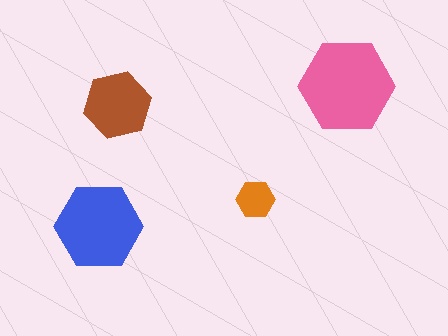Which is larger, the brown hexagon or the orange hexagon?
The brown one.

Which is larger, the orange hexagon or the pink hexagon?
The pink one.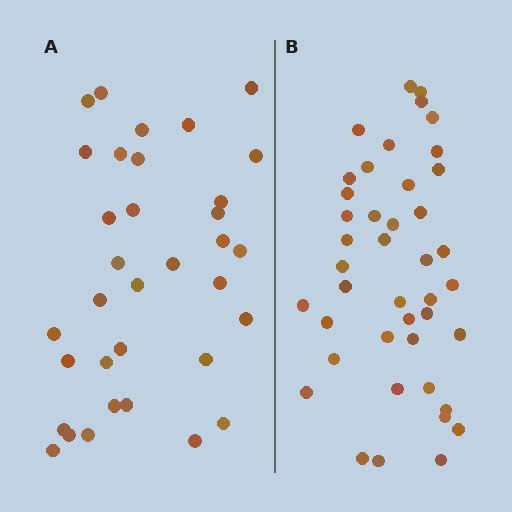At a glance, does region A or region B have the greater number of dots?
Region B (the right region) has more dots.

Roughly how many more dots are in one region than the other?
Region B has roughly 8 or so more dots than region A.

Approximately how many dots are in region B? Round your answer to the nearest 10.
About 40 dots. (The exact count is 42, which rounds to 40.)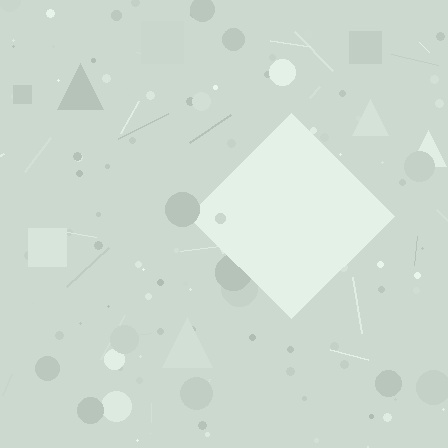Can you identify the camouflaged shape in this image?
The camouflaged shape is a diamond.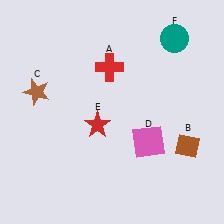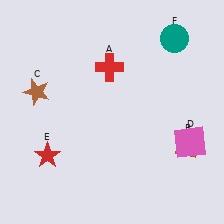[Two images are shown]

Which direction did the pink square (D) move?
The pink square (D) moved right.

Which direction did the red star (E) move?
The red star (E) moved left.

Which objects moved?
The objects that moved are: the pink square (D), the red star (E).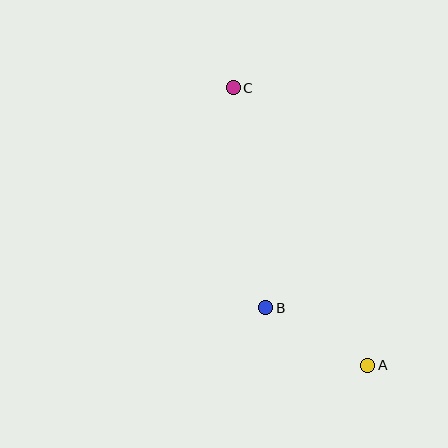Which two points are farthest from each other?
Points A and C are farthest from each other.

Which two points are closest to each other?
Points A and B are closest to each other.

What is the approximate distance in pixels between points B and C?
The distance between B and C is approximately 222 pixels.